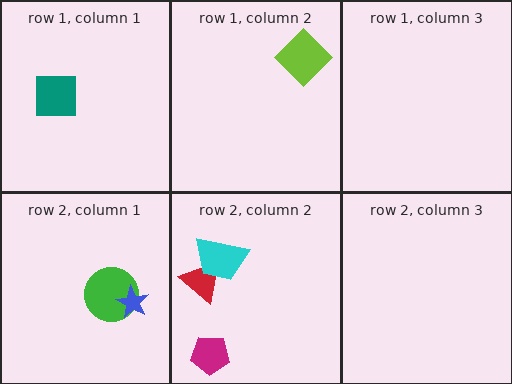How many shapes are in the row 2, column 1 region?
2.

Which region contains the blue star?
The row 2, column 1 region.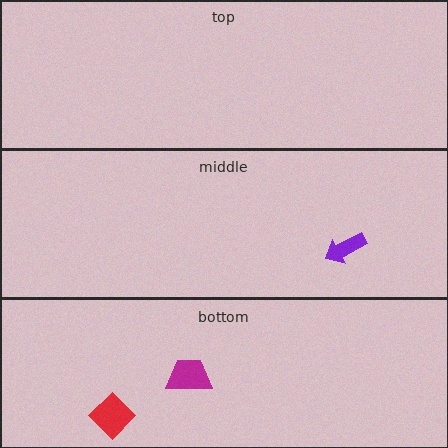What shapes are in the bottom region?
The red diamond, the magenta trapezoid.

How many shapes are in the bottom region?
2.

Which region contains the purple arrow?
The middle region.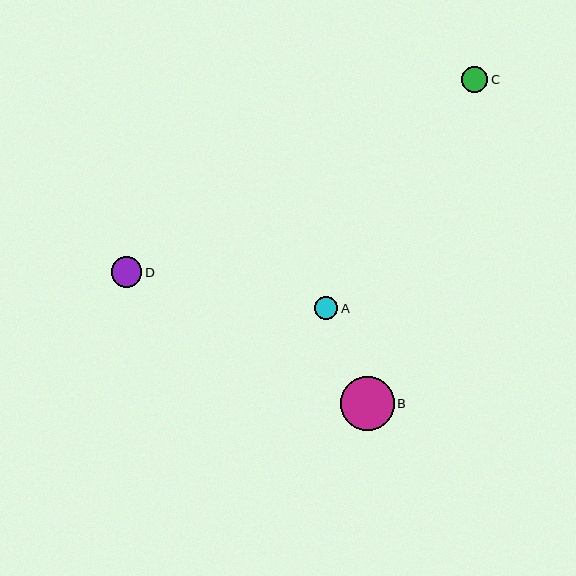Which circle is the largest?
Circle B is the largest with a size of approximately 54 pixels.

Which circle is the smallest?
Circle A is the smallest with a size of approximately 23 pixels.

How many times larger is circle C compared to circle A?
Circle C is approximately 1.1 times the size of circle A.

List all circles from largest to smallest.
From largest to smallest: B, D, C, A.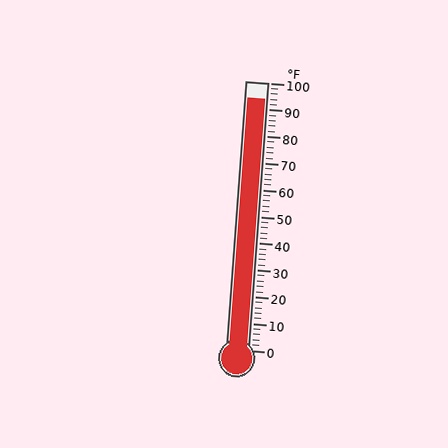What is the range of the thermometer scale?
The thermometer scale ranges from 0°F to 100°F.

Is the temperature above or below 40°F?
The temperature is above 40°F.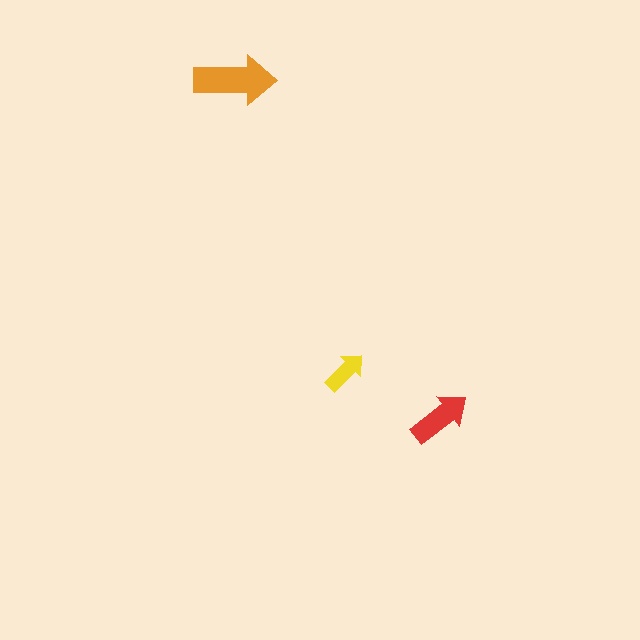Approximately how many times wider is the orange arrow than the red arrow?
About 1.5 times wider.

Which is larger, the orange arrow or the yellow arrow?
The orange one.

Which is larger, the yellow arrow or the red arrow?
The red one.